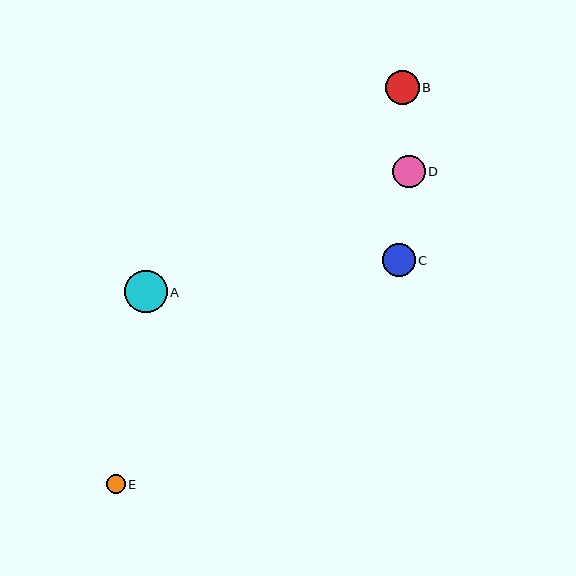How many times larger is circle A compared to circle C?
Circle A is approximately 1.3 times the size of circle C.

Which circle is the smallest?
Circle E is the smallest with a size of approximately 18 pixels.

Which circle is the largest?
Circle A is the largest with a size of approximately 42 pixels.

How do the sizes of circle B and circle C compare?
Circle B and circle C are approximately the same size.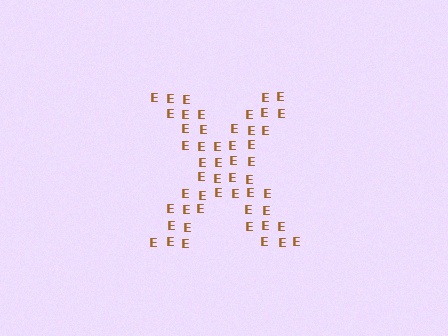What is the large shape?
The large shape is the letter X.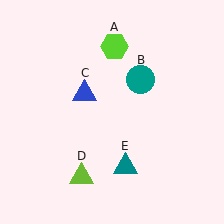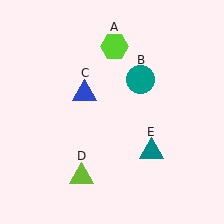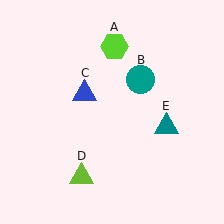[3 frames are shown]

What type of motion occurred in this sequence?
The teal triangle (object E) rotated counterclockwise around the center of the scene.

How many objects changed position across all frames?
1 object changed position: teal triangle (object E).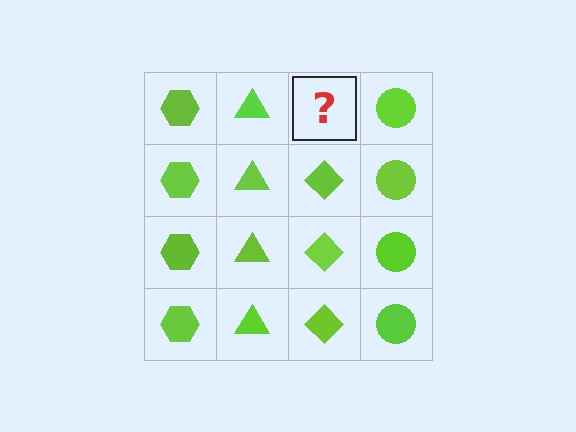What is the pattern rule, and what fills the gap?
The rule is that each column has a consistent shape. The gap should be filled with a lime diamond.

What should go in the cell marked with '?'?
The missing cell should contain a lime diamond.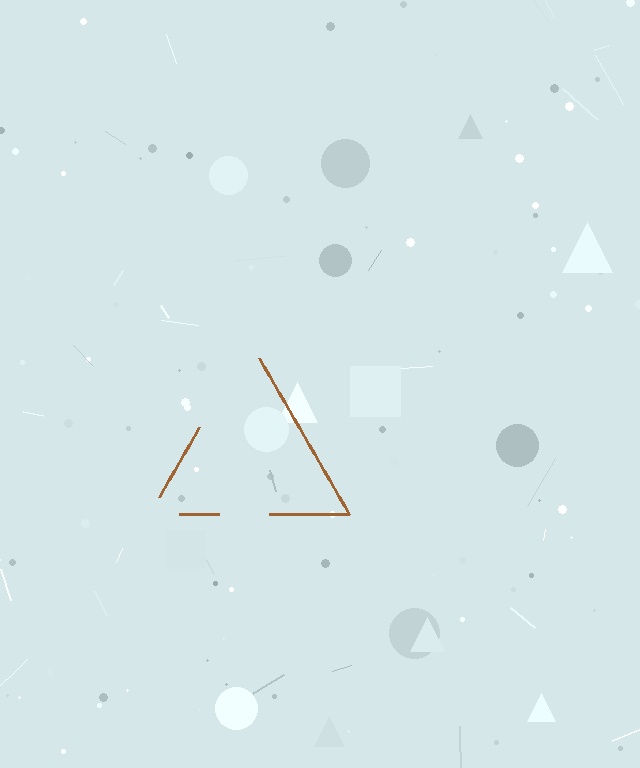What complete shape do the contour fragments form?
The contour fragments form a triangle.